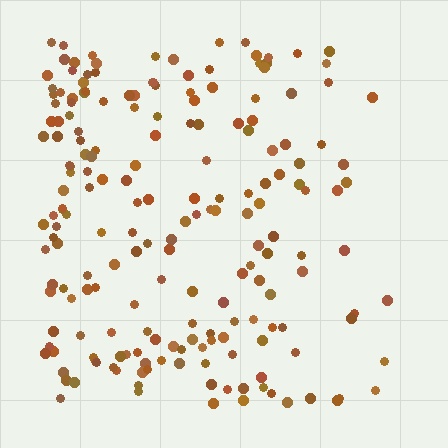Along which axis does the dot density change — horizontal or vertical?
Horizontal.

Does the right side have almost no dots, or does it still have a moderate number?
Still a moderate number, just noticeably fewer than the left.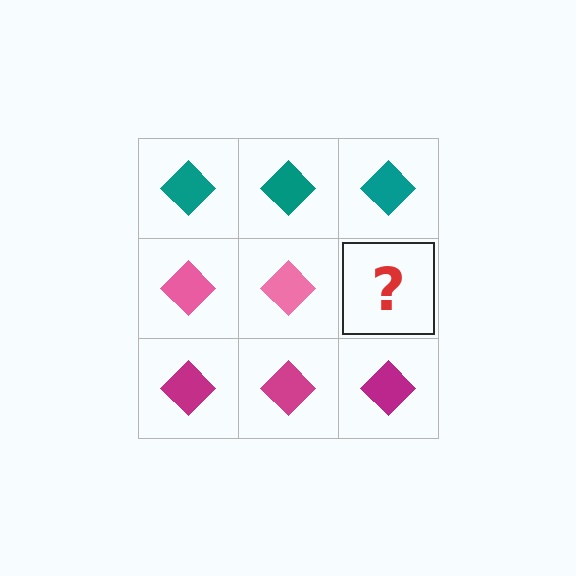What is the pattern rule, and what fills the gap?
The rule is that each row has a consistent color. The gap should be filled with a pink diamond.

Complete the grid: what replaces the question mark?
The question mark should be replaced with a pink diamond.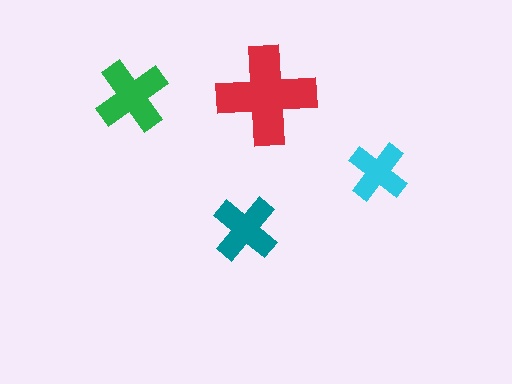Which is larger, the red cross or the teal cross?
The red one.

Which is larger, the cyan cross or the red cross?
The red one.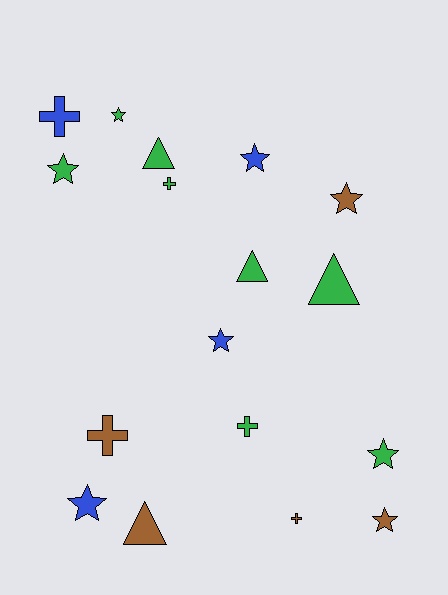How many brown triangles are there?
There is 1 brown triangle.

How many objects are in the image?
There are 17 objects.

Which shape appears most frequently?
Star, with 8 objects.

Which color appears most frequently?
Green, with 8 objects.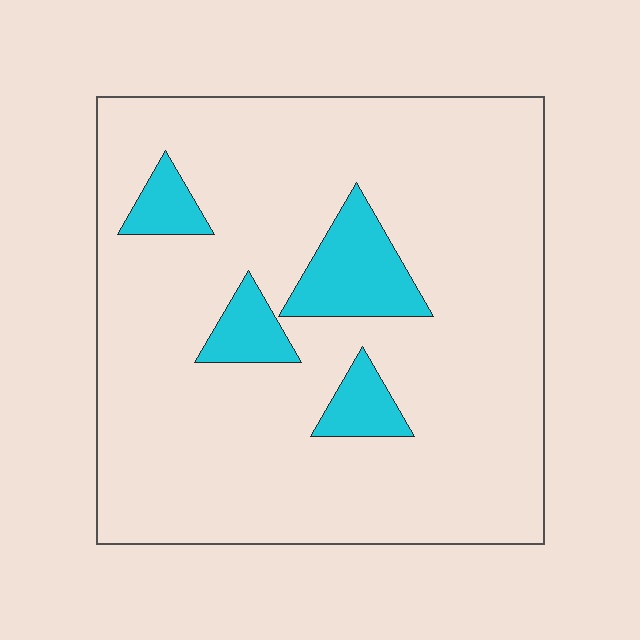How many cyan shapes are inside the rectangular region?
4.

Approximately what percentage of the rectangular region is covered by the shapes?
Approximately 10%.